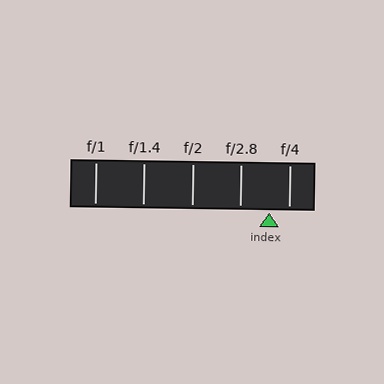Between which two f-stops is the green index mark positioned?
The index mark is between f/2.8 and f/4.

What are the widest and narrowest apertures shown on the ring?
The widest aperture shown is f/1 and the narrowest is f/4.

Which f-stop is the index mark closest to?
The index mark is closest to f/4.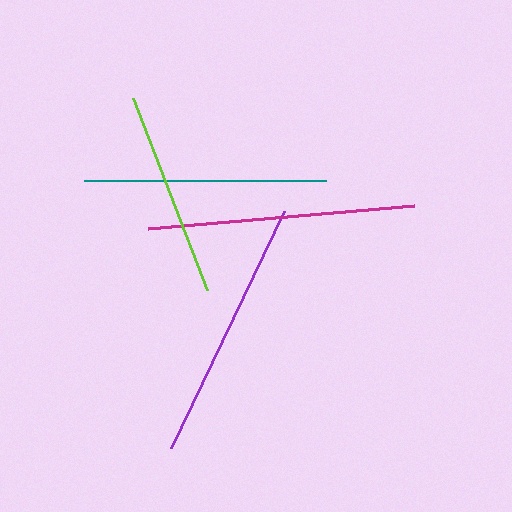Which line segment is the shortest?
The lime line is the shortest at approximately 206 pixels.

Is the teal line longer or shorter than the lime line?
The teal line is longer than the lime line.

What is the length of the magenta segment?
The magenta segment is approximately 266 pixels long.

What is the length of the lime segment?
The lime segment is approximately 206 pixels long.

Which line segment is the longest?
The magenta line is the longest at approximately 266 pixels.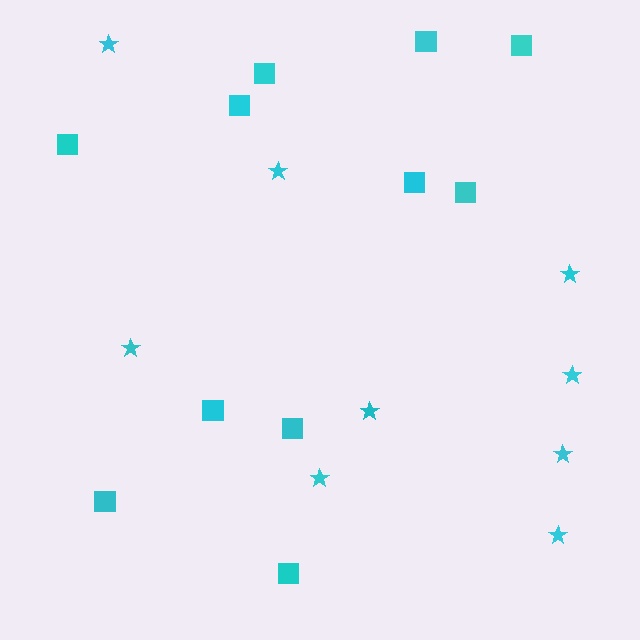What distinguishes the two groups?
There are 2 groups: one group of squares (11) and one group of stars (9).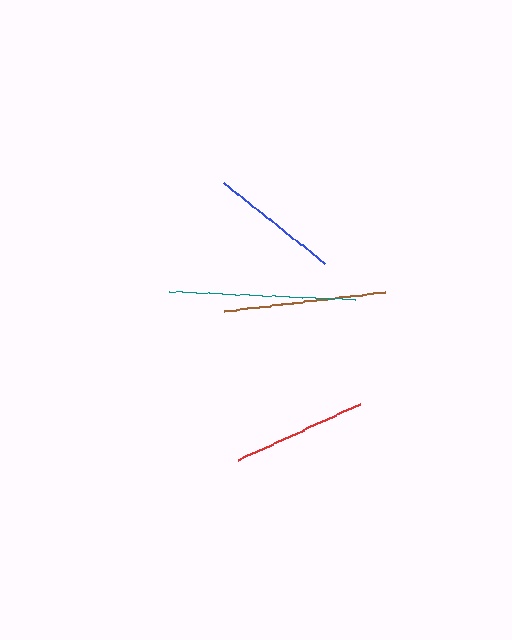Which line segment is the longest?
The teal line is the longest at approximately 187 pixels.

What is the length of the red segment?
The red segment is approximately 134 pixels long.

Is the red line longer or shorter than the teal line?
The teal line is longer than the red line.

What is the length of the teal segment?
The teal segment is approximately 187 pixels long.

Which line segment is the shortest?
The blue line is the shortest at approximately 129 pixels.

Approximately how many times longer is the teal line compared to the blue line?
The teal line is approximately 1.4 times the length of the blue line.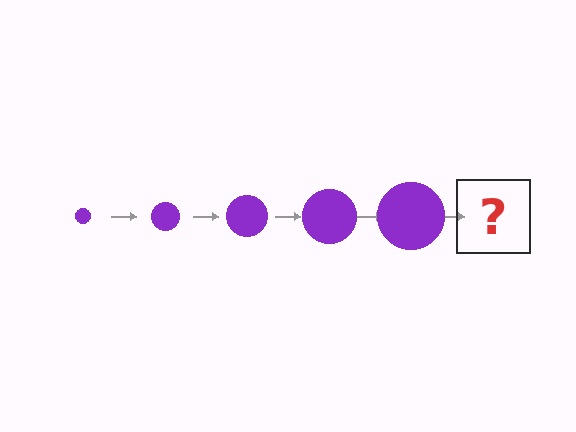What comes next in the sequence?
The next element should be a purple circle, larger than the previous one.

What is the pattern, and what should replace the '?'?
The pattern is that the circle gets progressively larger each step. The '?' should be a purple circle, larger than the previous one.